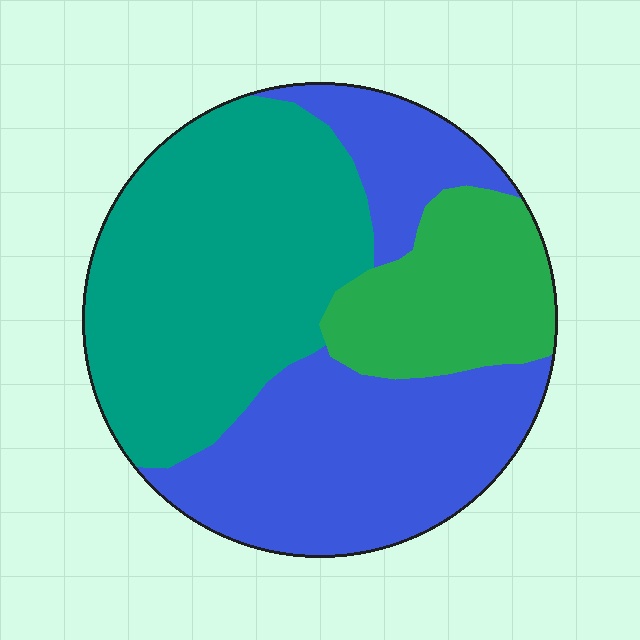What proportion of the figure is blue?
Blue takes up about two fifths (2/5) of the figure.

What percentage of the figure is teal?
Teal covers around 40% of the figure.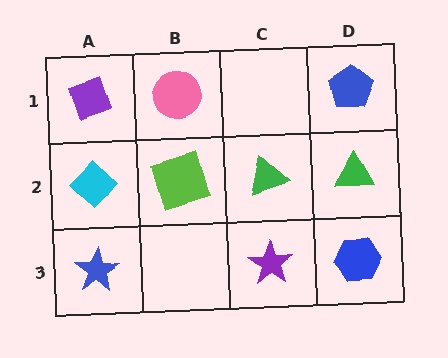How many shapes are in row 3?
3 shapes.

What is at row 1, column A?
A purple diamond.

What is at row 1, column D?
A blue pentagon.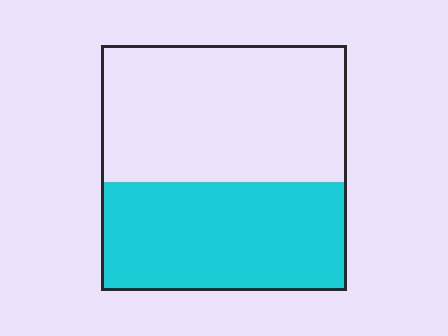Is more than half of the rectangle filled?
No.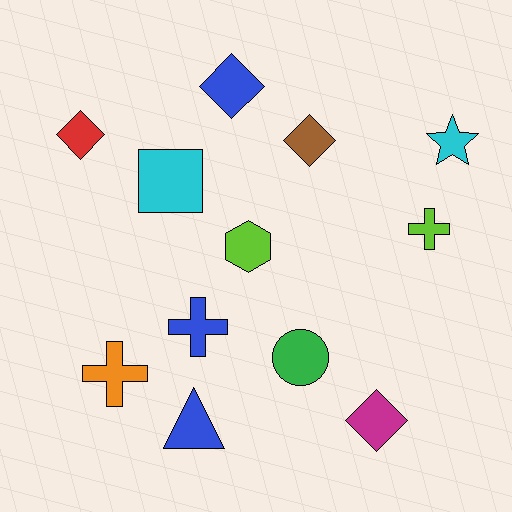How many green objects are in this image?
There is 1 green object.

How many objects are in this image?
There are 12 objects.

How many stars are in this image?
There is 1 star.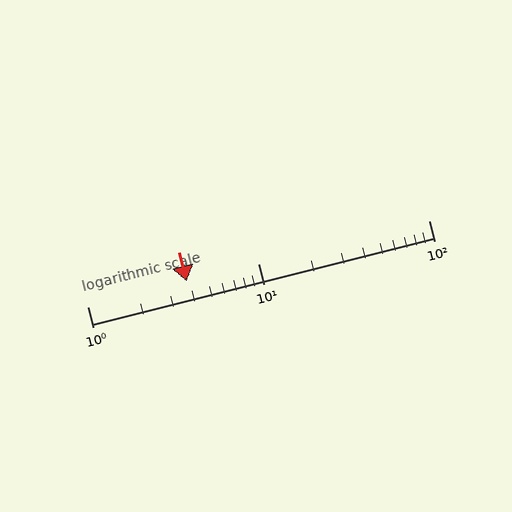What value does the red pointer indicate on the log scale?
The pointer indicates approximately 3.8.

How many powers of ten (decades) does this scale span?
The scale spans 2 decades, from 1 to 100.